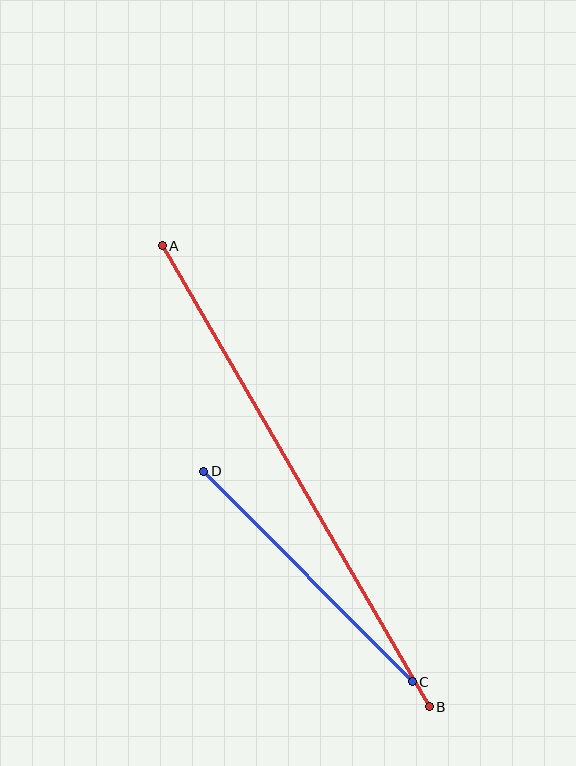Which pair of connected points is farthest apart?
Points A and B are farthest apart.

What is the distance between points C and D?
The distance is approximately 297 pixels.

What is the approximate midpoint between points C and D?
The midpoint is at approximately (308, 576) pixels.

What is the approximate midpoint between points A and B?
The midpoint is at approximately (296, 476) pixels.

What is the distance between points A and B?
The distance is approximately 532 pixels.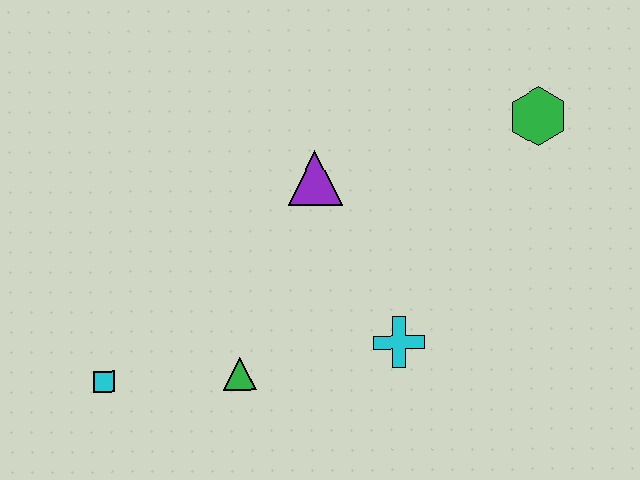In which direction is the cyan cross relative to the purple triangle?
The cyan cross is below the purple triangle.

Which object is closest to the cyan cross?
The green triangle is closest to the cyan cross.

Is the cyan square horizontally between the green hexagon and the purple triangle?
No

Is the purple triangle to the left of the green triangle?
No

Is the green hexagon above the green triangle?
Yes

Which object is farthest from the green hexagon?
The cyan square is farthest from the green hexagon.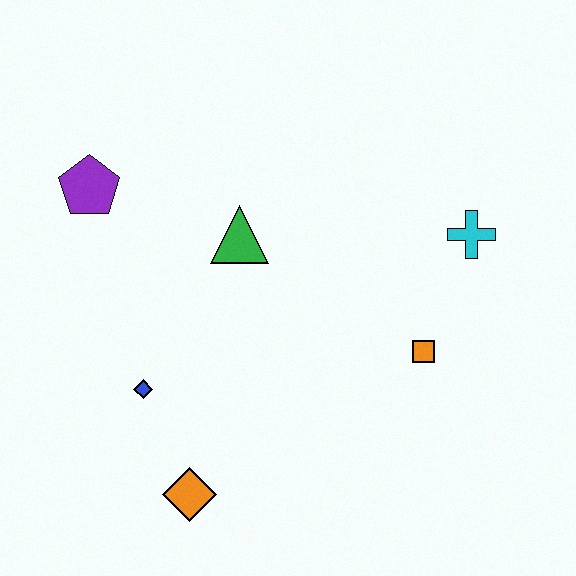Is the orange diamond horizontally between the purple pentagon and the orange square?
Yes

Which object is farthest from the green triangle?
The orange diamond is farthest from the green triangle.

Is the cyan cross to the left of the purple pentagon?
No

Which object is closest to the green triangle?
The purple pentagon is closest to the green triangle.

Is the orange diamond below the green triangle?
Yes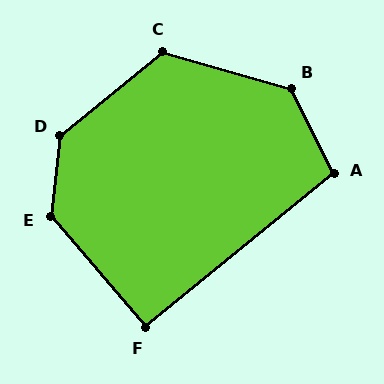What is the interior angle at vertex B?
Approximately 133 degrees (obtuse).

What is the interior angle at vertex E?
Approximately 133 degrees (obtuse).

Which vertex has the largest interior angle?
D, at approximately 136 degrees.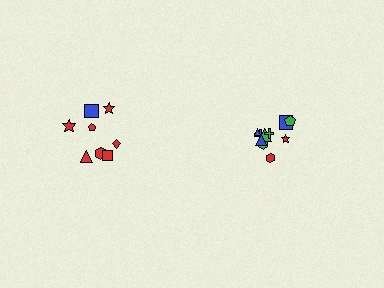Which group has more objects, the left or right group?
The right group.